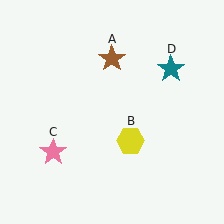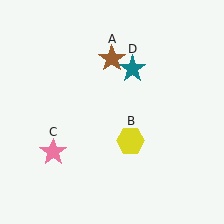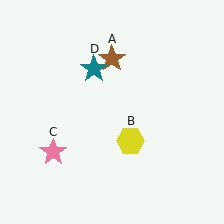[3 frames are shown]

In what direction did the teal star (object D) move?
The teal star (object D) moved left.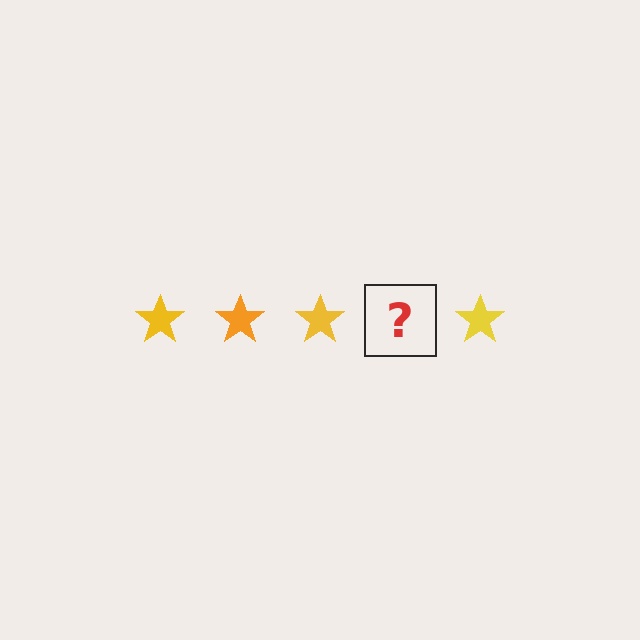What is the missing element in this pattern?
The missing element is an orange star.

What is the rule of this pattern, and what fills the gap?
The rule is that the pattern cycles through yellow, orange stars. The gap should be filled with an orange star.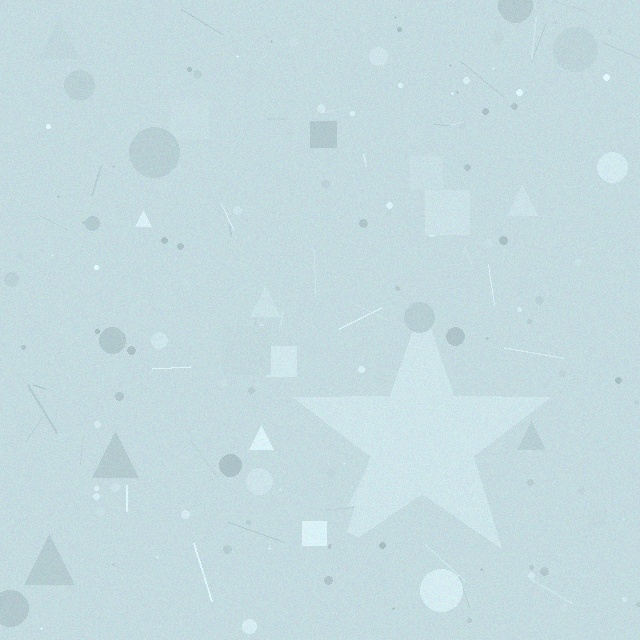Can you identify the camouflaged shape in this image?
The camouflaged shape is a star.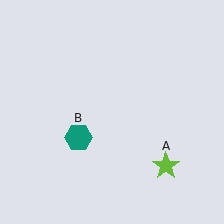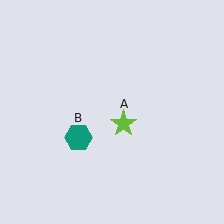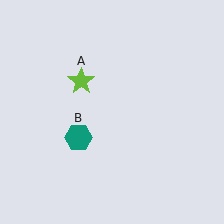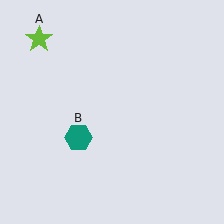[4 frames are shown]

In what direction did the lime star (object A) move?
The lime star (object A) moved up and to the left.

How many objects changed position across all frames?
1 object changed position: lime star (object A).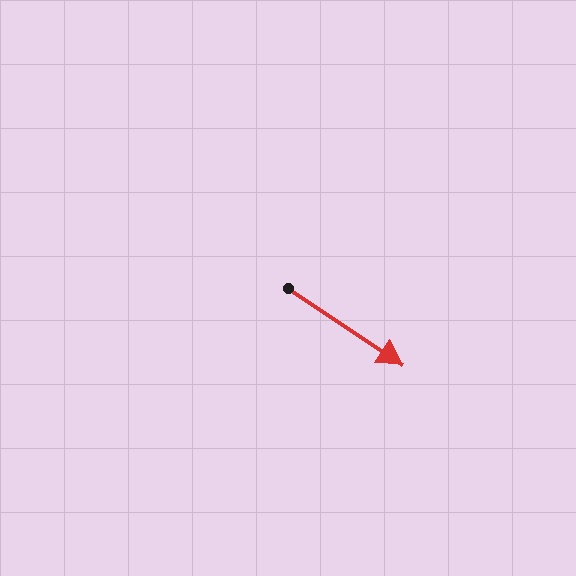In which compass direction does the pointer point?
Southeast.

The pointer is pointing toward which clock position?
Roughly 4 o'clock.